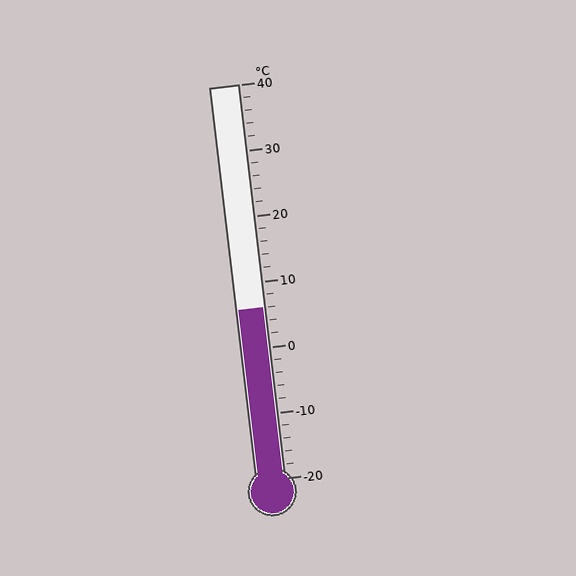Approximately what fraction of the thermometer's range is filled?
The thermometer is filled to approximately 45% of its range.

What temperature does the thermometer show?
The thermometer shows approximately 6°C.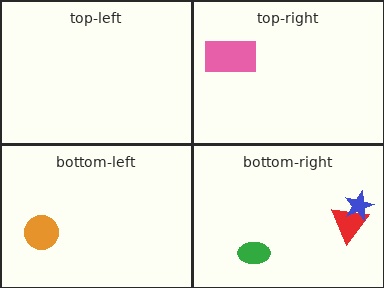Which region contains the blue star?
The bottom-right region.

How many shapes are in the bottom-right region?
3.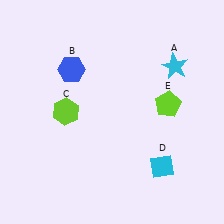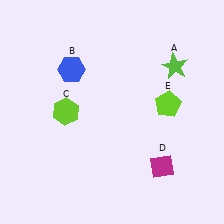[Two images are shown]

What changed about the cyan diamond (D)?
In Image 1, D is cyan. In Image 2, it changed to magenta.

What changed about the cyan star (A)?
In Image 1, A is cyan. In Image 2, it changed to lime.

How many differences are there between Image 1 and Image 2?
There are 2 differences between the two images.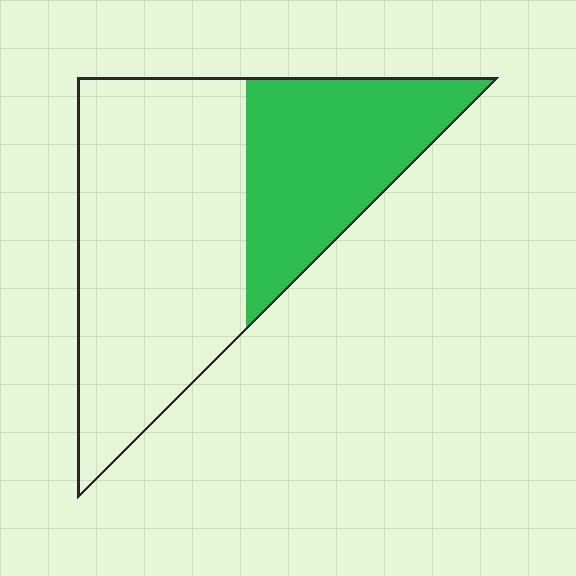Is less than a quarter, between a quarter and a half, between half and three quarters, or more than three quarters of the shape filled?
Between a quarter and a half.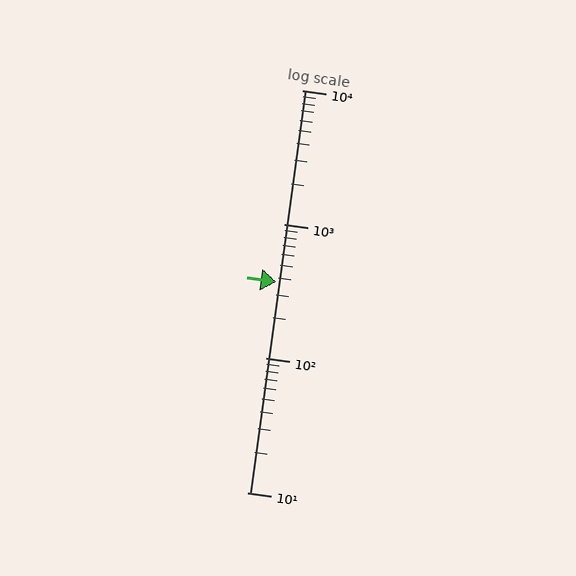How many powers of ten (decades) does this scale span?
The scale spans 3 decades, from 10 to 10000.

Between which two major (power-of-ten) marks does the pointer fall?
The pointer is between 100 and 1000.